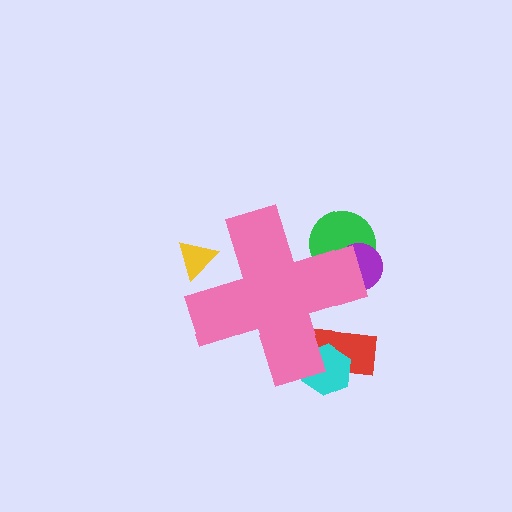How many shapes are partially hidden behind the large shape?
5 shapes are partially hidden.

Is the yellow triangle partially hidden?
Yes, the yellow triangle is partially hidden behind the pink cross.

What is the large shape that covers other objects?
A pink cross.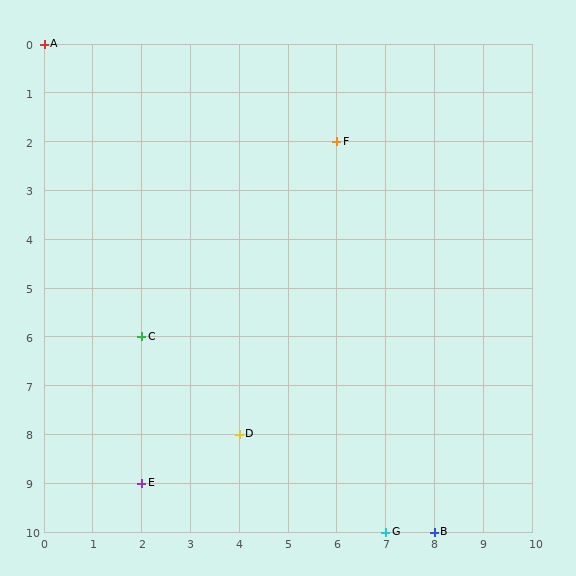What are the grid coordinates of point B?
Point B is at grid coordinates (8, 10).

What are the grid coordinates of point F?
Point F is at grid coordinates (6, 2).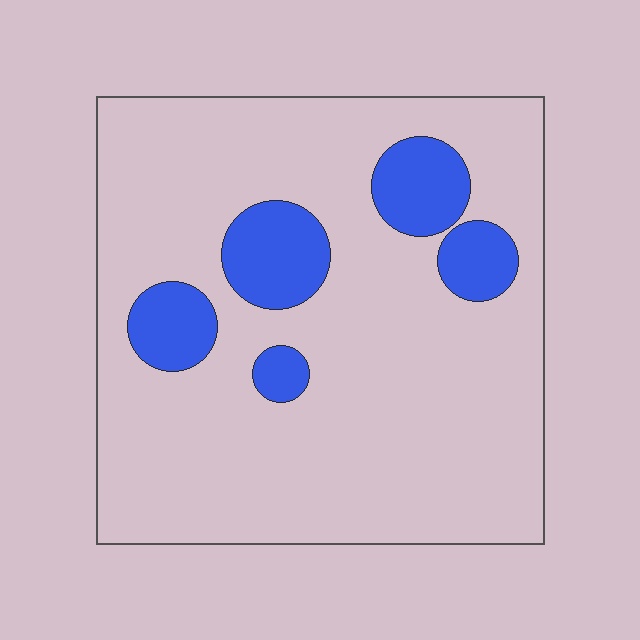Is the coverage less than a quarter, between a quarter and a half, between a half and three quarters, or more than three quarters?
Less than a quarter.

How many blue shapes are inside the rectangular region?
5.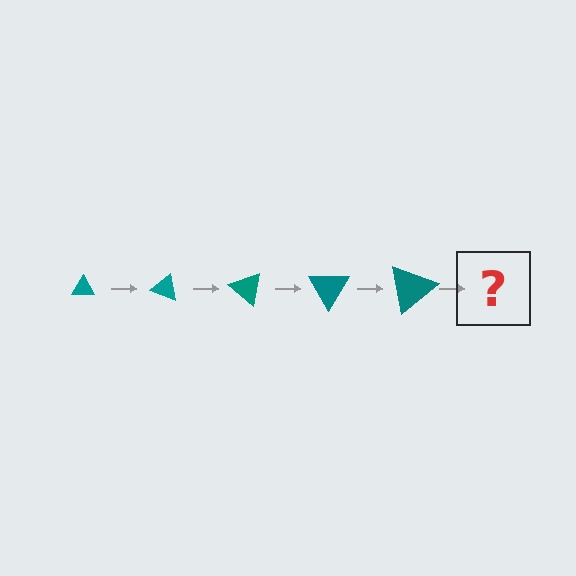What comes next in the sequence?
The next element should be a triangle, larger than the previous one and rotated 100 degrees from the start.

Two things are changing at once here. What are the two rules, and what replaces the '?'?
The two rules are that the triangle grows larger each step and it rotates 20 degrees each step. The '?' should be a triangle, larger than the previous one and rotated 100 degrees from the start.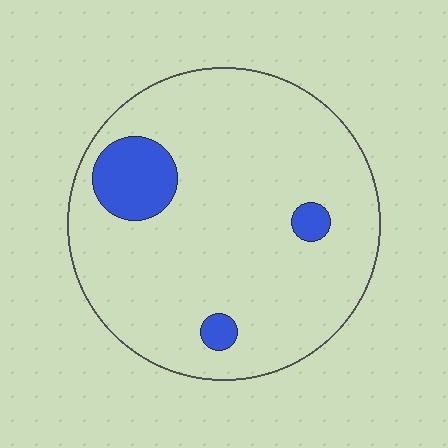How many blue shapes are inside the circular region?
3.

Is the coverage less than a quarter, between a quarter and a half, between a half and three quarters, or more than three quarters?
Less than a quarter.